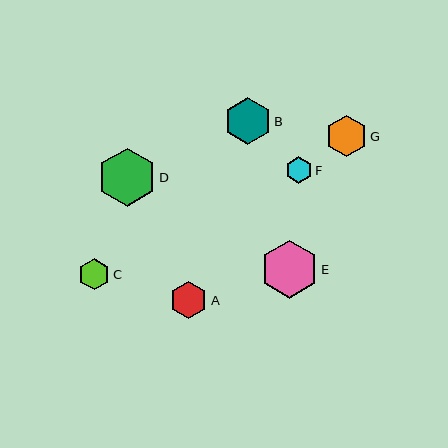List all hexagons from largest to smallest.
From largest to smallest: D, E, B, G, A, C, F.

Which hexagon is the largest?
Hexagon D is the largest with a size of approximately 58 pixels.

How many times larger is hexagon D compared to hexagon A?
Hexagon D is approximately 1.5 times the size of hexagon A.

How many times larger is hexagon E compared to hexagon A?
Hexagon E is approximately 1.5 times the size of hexagon A.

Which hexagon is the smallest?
Hexagon F is the smallest with a size of approximately 27 pixels.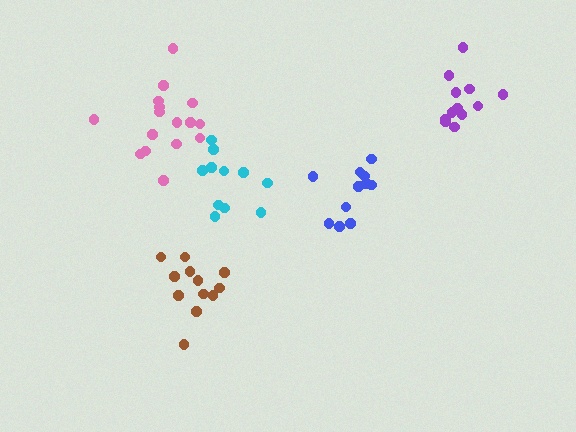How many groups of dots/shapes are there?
There are 5 groups.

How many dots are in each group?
Group 1: 12 dots, Group 2: 11 dots, Group 3: 11 dots, Group 4: 12 dots, Group 5: 16 dots (62 total).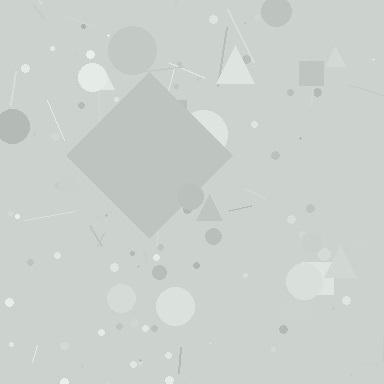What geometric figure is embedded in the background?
A diamond is embedded in the background.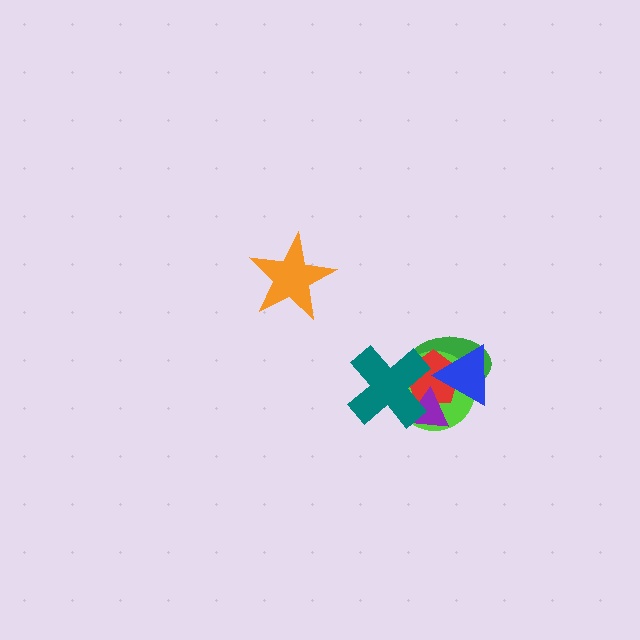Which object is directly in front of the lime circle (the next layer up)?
The red pentagon is directly in front of the lime circle.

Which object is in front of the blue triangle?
The purple triangle is in front of the blue triangle.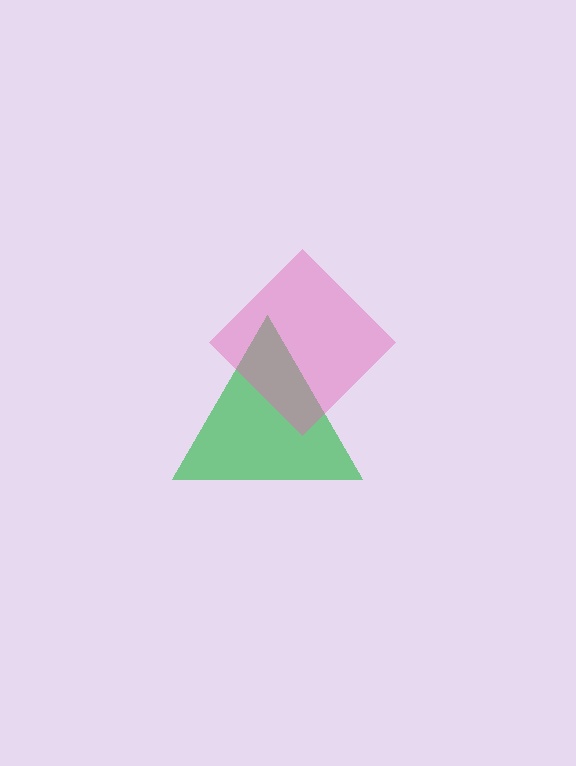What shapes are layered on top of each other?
The layered shapes are: a green triangle, a pink diamond.